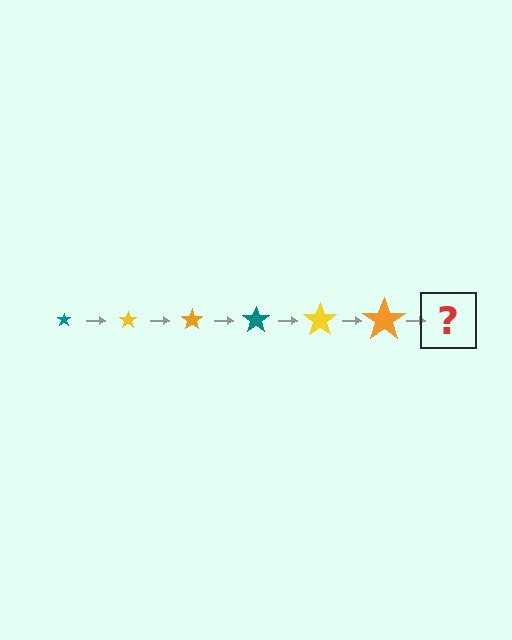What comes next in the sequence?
The next element should be a teal star, larger than the previous one.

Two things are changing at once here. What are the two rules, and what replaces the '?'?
The two rules are that the star grows larger each step and the color cycles through teal, yellow, and orange. The '?' should be a teal star, larger than the previous one.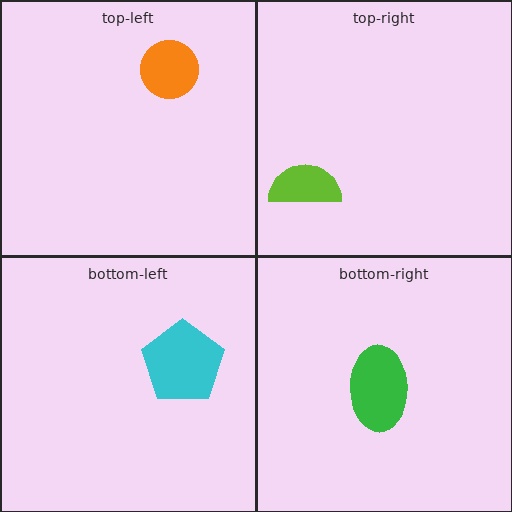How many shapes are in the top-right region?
1.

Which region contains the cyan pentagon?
The bottom-left region.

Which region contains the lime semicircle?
The top-right region.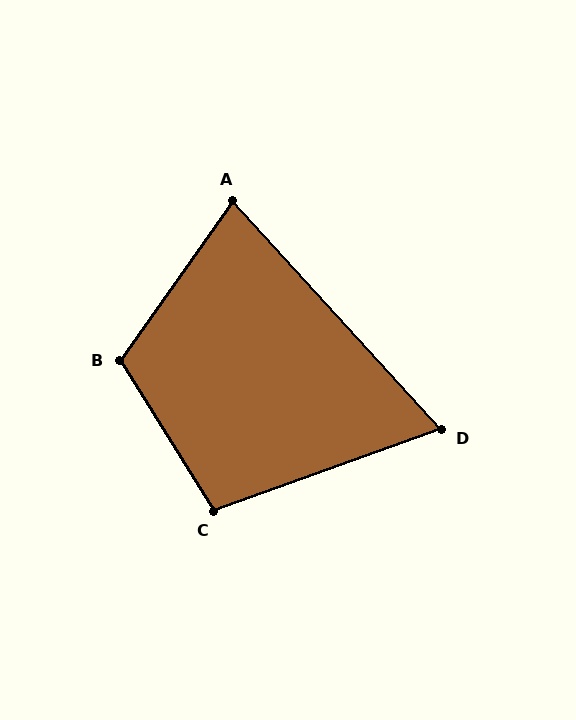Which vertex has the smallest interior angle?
D, at approximately 67 degrees.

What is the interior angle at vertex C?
Approximately 102 degrees (obtuse).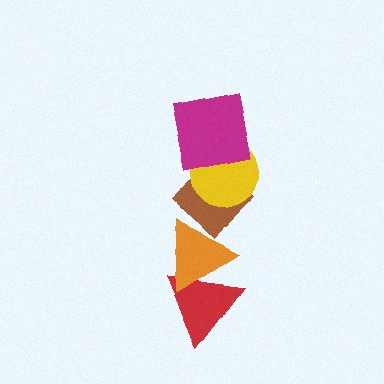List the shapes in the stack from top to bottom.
From top to bottom: the magenta square, the yellow circle, the brown diamond, the orange triangle, the red triangle.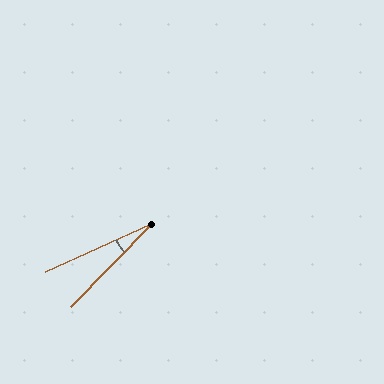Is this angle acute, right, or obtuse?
It is acute.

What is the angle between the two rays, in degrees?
Approximately 21 degrees.